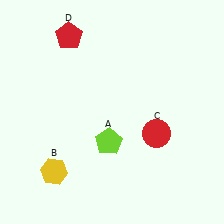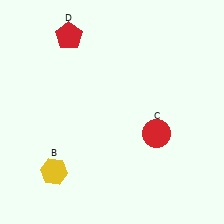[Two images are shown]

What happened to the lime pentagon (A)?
The lime pentagon (A) was removed in Image 2. It was in the bottom-left area of Image 1.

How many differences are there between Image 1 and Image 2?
There is 1 difference between the two images.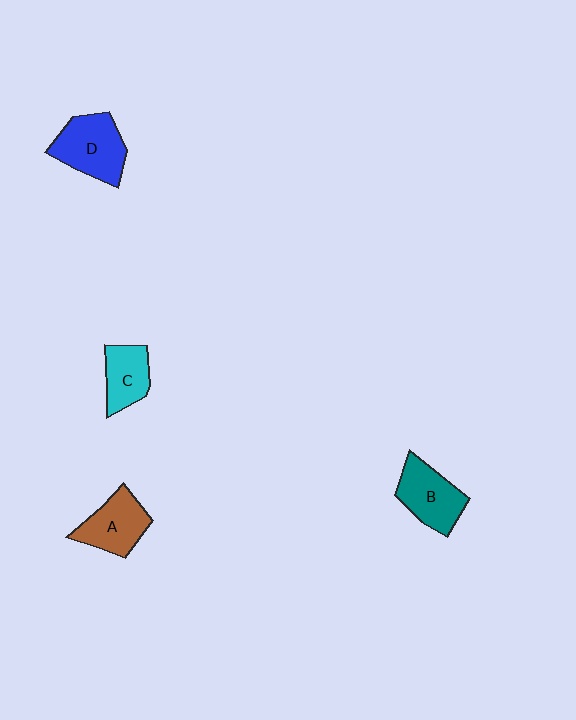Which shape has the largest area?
Shape D (blue).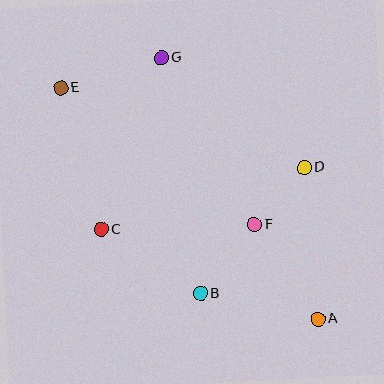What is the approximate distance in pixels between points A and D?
The distance between A and D is approximately 152 pixels.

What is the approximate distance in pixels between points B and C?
The distance between B and C is approximately 118 pixels.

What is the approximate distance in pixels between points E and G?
The distance between E and G is approximately 105 pixels.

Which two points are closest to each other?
Points D and F are closest to each other.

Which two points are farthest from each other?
Points A and E are farthest from each other.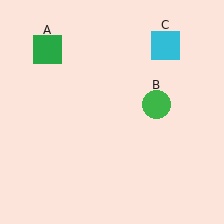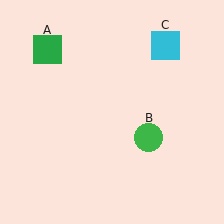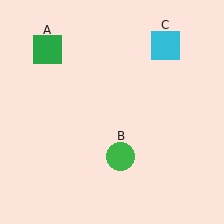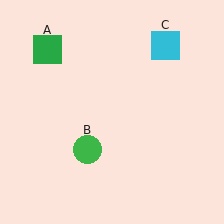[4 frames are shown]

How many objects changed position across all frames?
1 object changed position: green circle (object B).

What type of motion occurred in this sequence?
The green circle (object B) rotated clockwise around the center of the scene.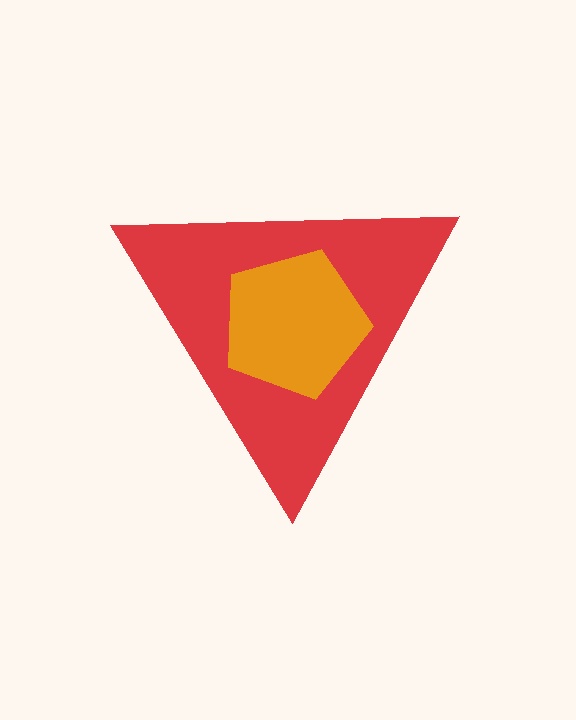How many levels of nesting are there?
2.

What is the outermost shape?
The red triangle.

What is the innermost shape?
The orange pentagon.